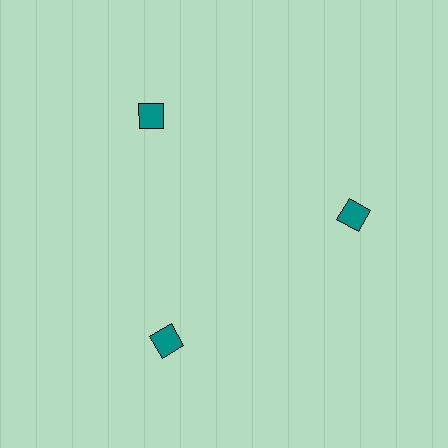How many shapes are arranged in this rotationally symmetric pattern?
There are 3 shapes, arranged in 3 groups of 1.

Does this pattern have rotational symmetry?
Yes, this pattern has 3-fold rotational symmetry. It looks the same after rotating 120 degrees around the center.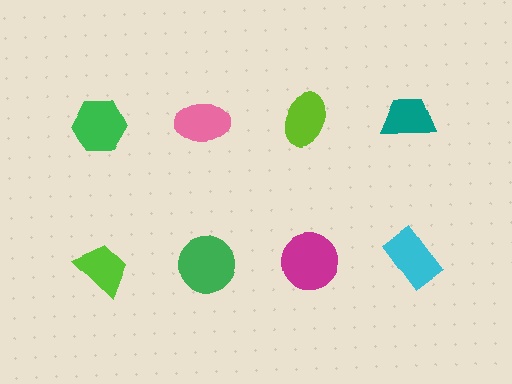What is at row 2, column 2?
A green circle.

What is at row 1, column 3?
A lime ellipse.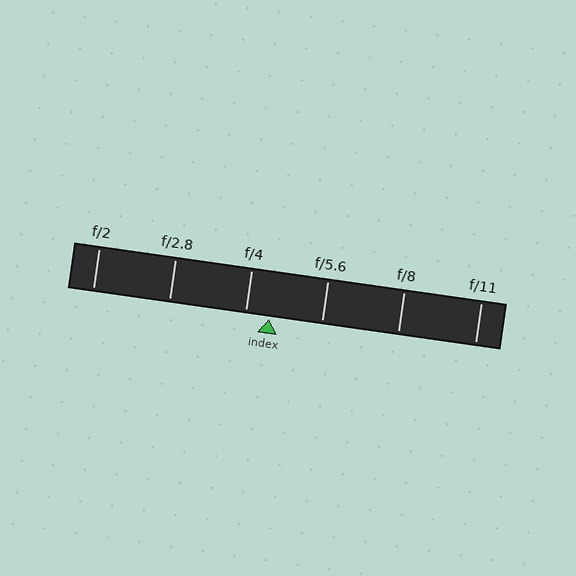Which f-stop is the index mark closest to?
The index mark is closest to f/4.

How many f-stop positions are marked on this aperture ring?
There are 6 f-stop positions marked.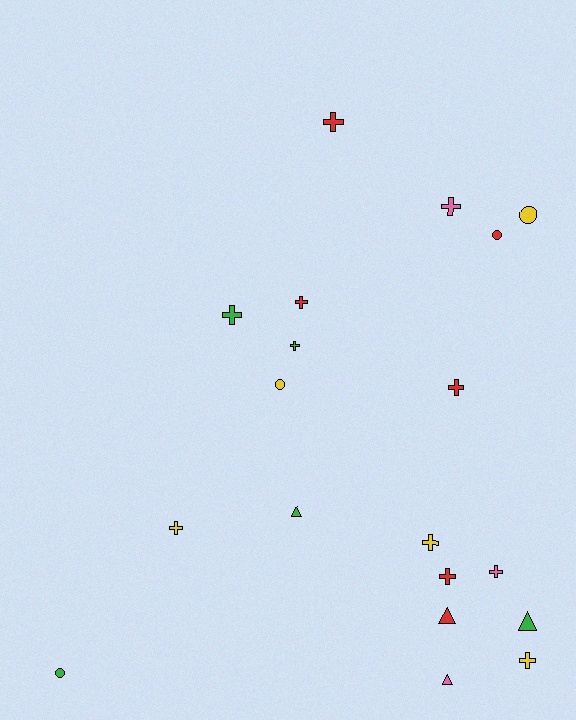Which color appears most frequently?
Red, with 6 objects.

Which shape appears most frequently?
Cross, with 11 objects.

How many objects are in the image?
There are 19 objects.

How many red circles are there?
There is 1 red circle.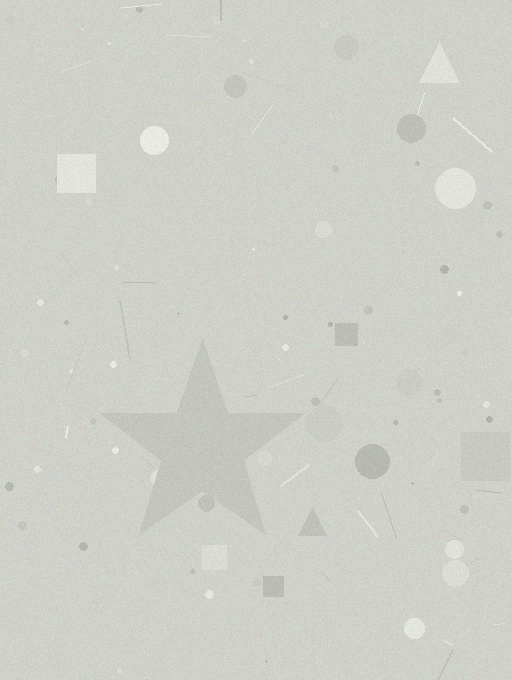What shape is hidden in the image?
A star is hidden in the image.